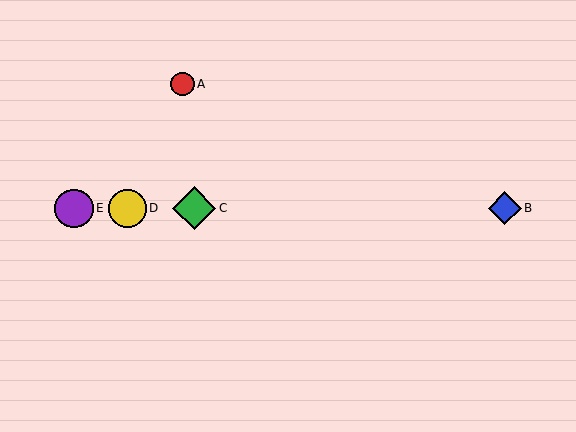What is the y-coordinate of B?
Object B is at y≈208.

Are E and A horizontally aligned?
No, E is at y≈208 and A is at y≈84.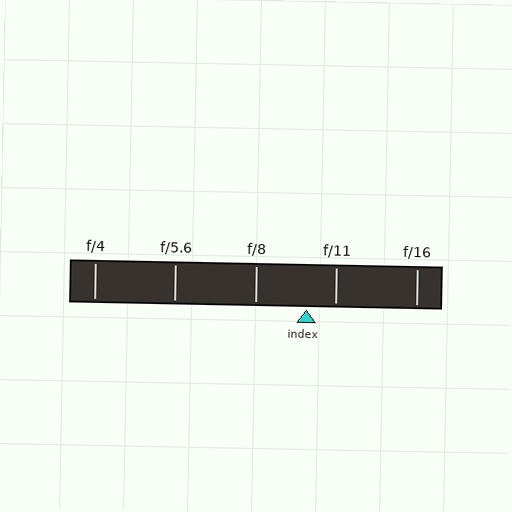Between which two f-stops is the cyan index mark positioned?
The index mark is between f/8 and f/11.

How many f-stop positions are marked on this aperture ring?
There are 5 f-stop positions marked.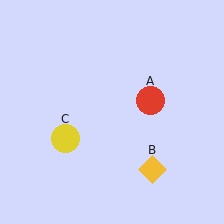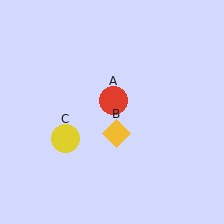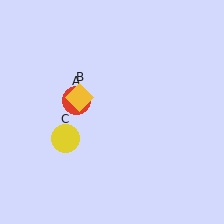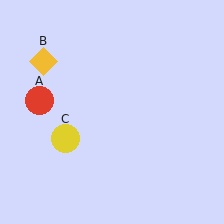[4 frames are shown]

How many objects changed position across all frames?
2 objects changed position: red circle (object A), yellow diamond (object B).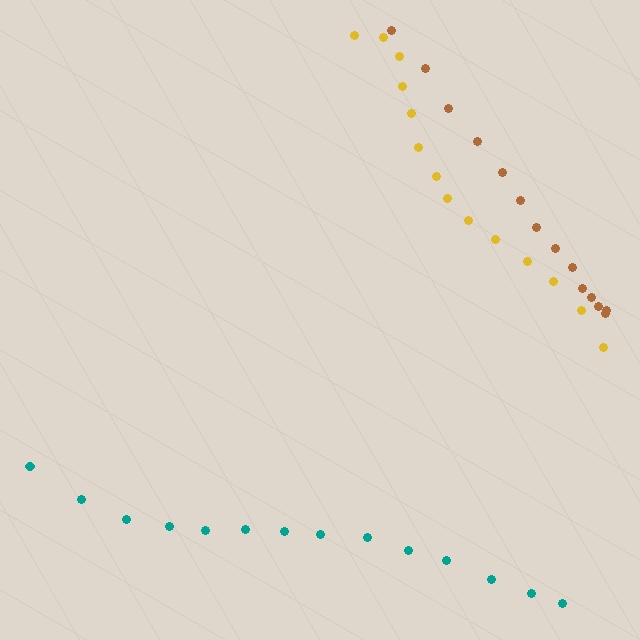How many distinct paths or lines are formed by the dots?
There are 3 distinct paths.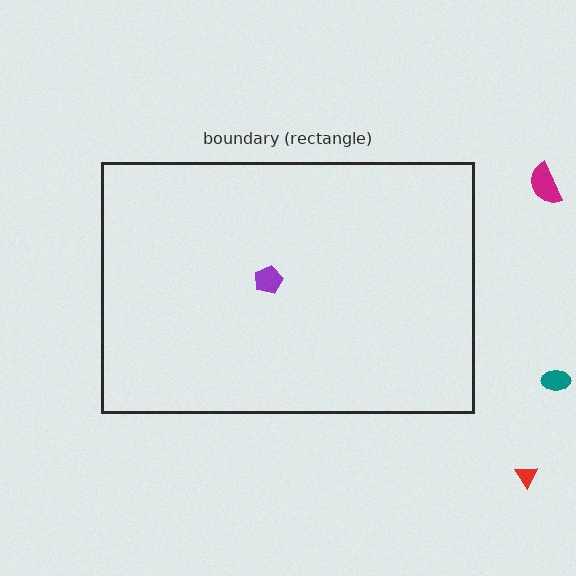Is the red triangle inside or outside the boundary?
Outside.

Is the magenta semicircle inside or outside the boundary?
Outside.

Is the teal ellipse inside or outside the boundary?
Outside.